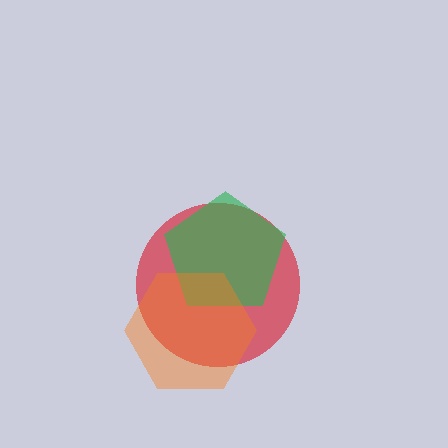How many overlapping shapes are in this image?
There are 3 overlapping shapes in the image.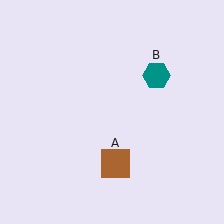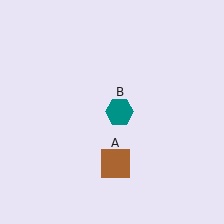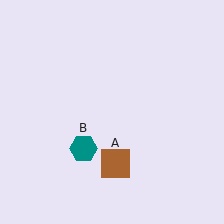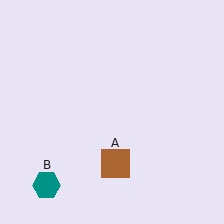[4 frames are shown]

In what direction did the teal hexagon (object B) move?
The teal hexagon (object B) moved down and to the left.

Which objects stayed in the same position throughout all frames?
Brown square (object A) remained stationary.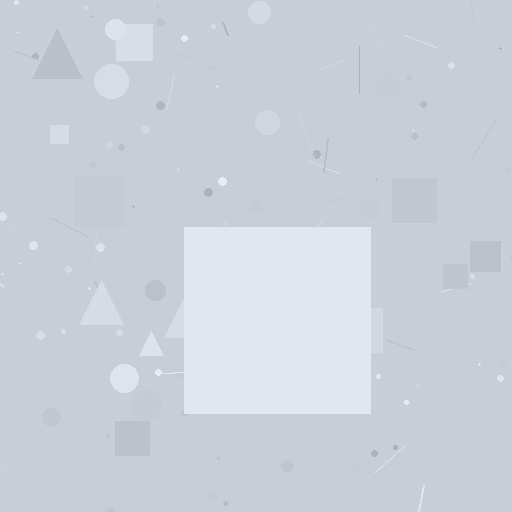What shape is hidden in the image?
A square is hidden in the image.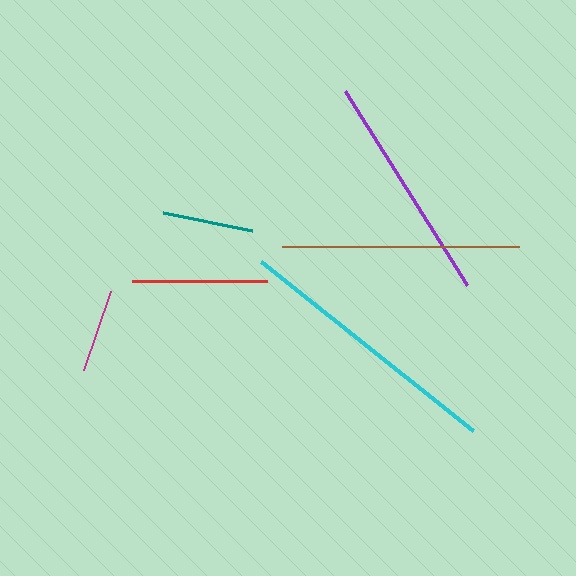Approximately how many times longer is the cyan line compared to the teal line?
The cyan line is approximately 3.0 times the length of the teal line.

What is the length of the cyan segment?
The cyan segment is approximately 271 pixels long.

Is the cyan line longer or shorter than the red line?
The cyan line is longer than the red line.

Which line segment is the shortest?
The magenta line is the shortest at approximately 83 pixels.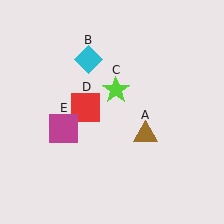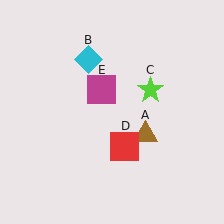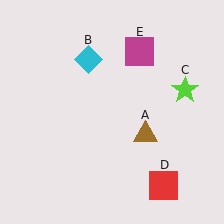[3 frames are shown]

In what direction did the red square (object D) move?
The red square (object D) moved down and to the right.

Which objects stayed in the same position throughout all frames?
Brown triangle (object A) and cyan diamond (object B) remained stationary.